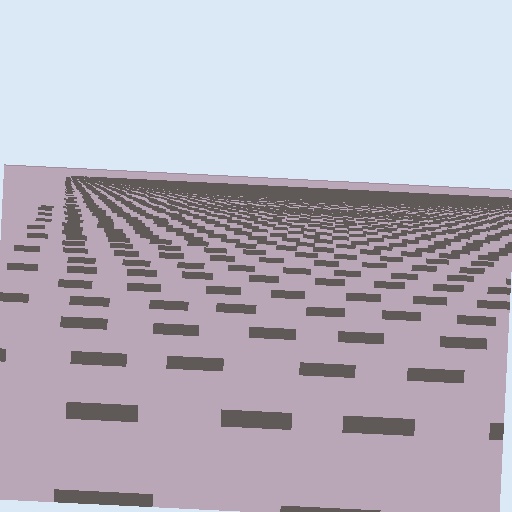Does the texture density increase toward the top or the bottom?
Density increases toward the top.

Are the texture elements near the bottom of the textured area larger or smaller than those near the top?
Larger. Near the bottom, elements are closer to the viewer and appear at a bigger on-screen size.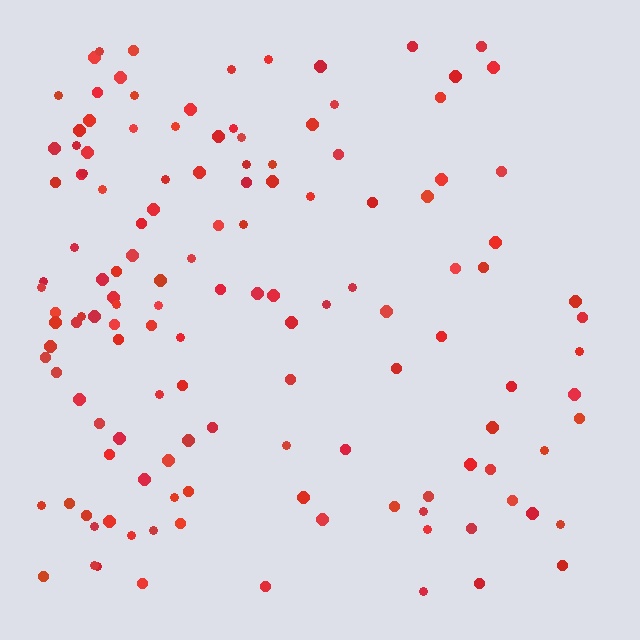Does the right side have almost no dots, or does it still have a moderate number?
Still a moderate number, just noticeably fewer than the left.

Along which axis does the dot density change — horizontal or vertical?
Horizontal.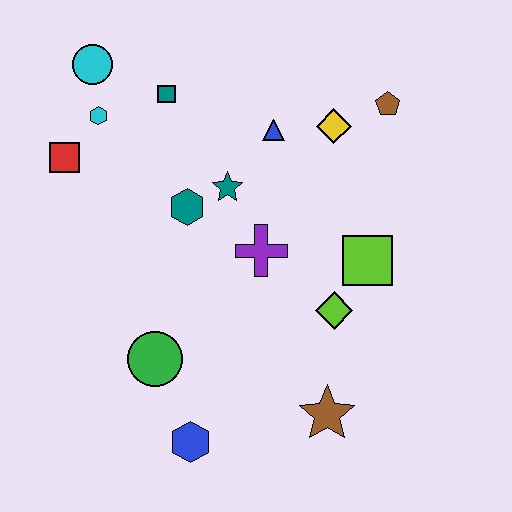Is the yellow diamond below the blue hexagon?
No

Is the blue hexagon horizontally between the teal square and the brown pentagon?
Yes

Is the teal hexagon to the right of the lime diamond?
No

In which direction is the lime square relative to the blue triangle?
The lime square is below the blue triangle.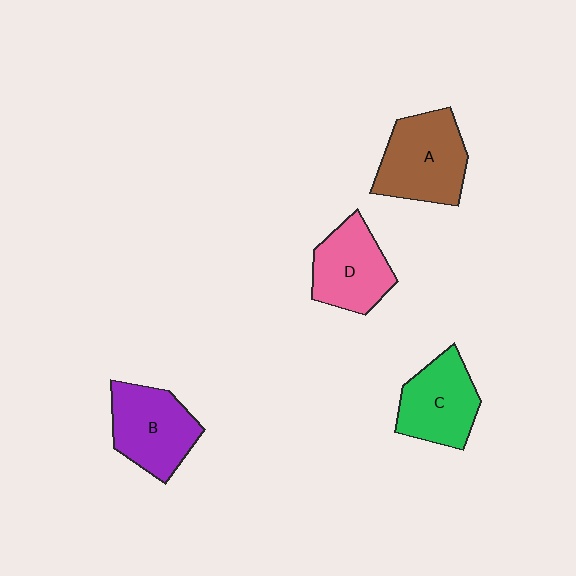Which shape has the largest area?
Shape A (brown).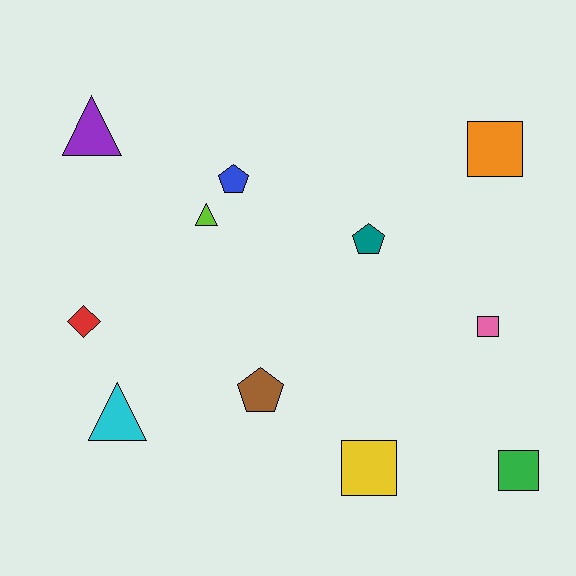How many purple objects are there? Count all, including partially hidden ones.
There is 1 purple object.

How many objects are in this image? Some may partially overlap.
There are 11 objects.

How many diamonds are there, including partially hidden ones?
There is 1 diamond.